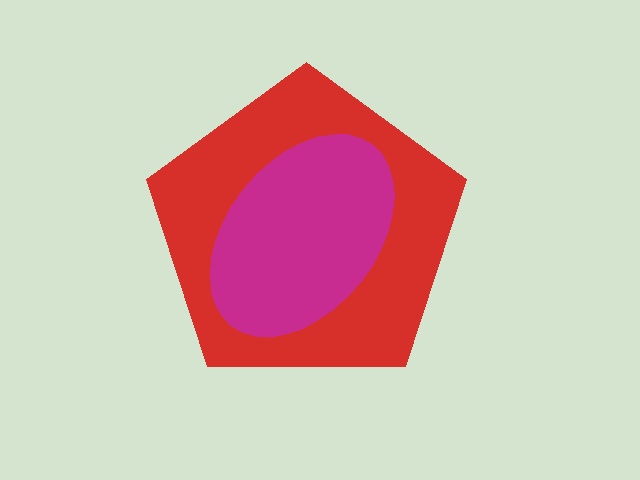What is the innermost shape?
The magenta ellipse.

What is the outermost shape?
The red pentagon.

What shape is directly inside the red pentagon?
The magenta ellipse.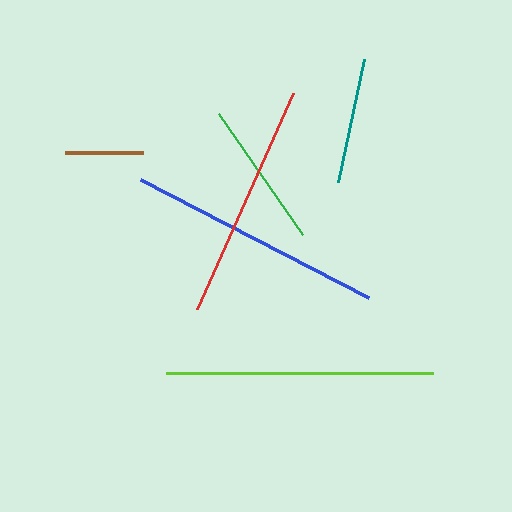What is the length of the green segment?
The green segment is approximately 147 pixels long.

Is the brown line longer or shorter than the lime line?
The lime line is longer than the brown line.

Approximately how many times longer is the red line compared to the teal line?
The red line is approximately 1.9 times the length of the teal line.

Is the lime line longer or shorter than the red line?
The lime line is longer than the red line.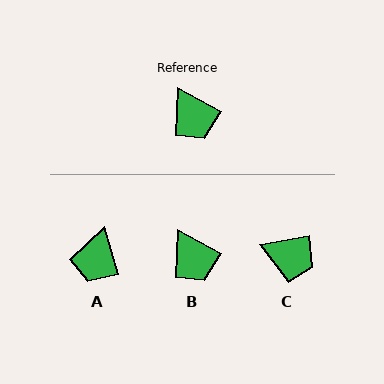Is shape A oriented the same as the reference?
No, it is off by about 45 degrees.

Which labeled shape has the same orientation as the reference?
B.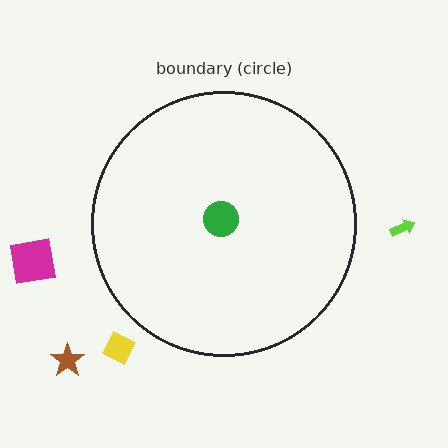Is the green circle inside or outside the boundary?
Inside.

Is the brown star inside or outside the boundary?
Outside.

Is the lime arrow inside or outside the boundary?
Outside.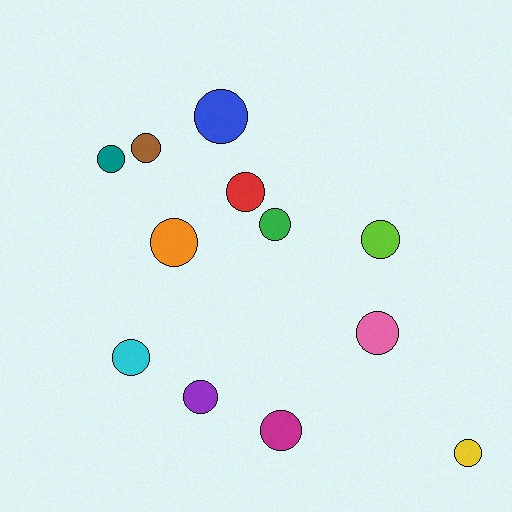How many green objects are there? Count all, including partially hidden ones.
There is 1 green object.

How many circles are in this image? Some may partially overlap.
There are 12 circles.